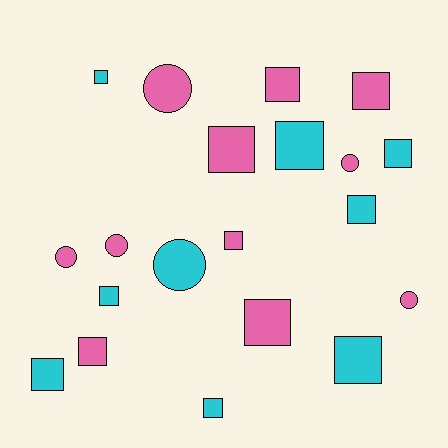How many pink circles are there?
There are 5 pink circles.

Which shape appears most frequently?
Square, with 14 objects.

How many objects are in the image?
There are 20 objects.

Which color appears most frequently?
Pink, with 11 objects.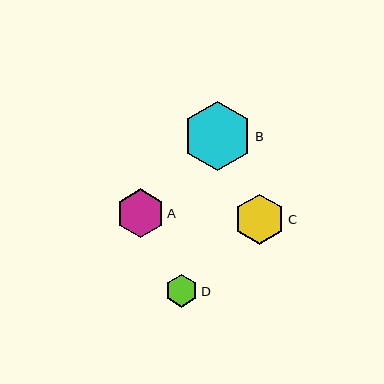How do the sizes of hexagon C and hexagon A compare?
Hexagon C and hexagon A are approximately the same size.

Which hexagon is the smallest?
Hexagon D is the smallest with a size of approximately 33 pixels.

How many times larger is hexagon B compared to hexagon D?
Hexagon B is approximately 2.1 times the size of hexagon D.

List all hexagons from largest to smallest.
From largest to smallest: B, C, A, D.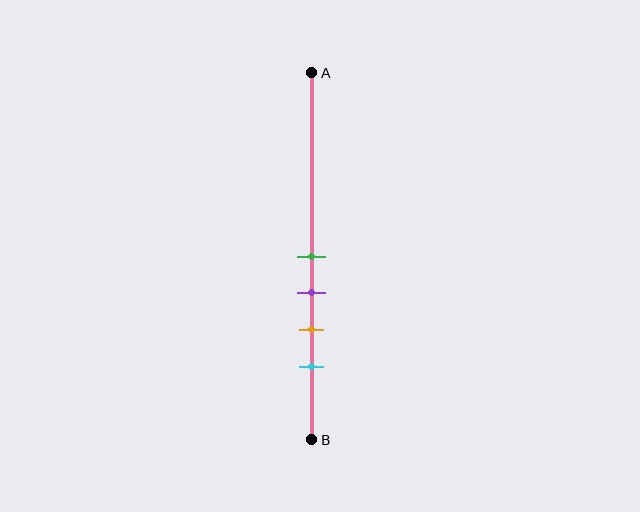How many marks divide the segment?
There are 4 marks dividing the segment.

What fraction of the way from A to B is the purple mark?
The purple mark is approximately 60% (0.6) of the way from A to B.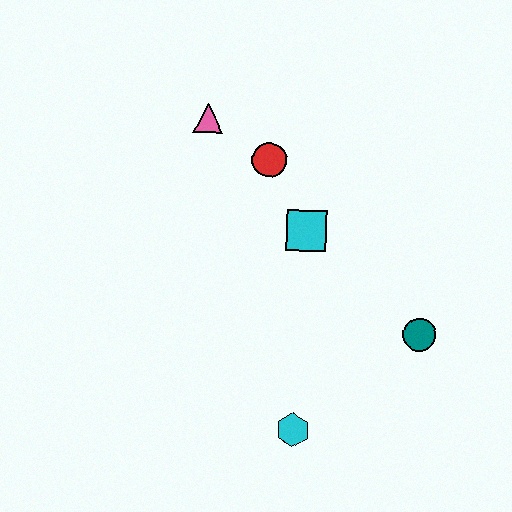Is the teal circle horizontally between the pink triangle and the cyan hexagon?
No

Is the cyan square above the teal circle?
Yes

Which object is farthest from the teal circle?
The pink triangle is farthest from the teal circle.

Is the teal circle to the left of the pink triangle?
No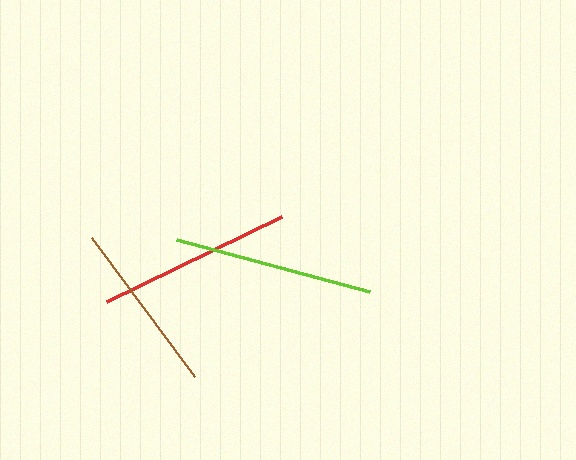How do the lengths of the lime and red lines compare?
The lime and red lines are approximately the same length.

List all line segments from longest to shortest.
From longest to shortest: lime, red, brown.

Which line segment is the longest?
The lime line is the longest at approximately 200 pixels.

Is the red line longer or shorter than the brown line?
The red line is longer than the brown line.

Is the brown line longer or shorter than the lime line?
The lime line is longer than the brown line.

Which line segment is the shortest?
The brown line is the shortest at approximately 173 pixels.